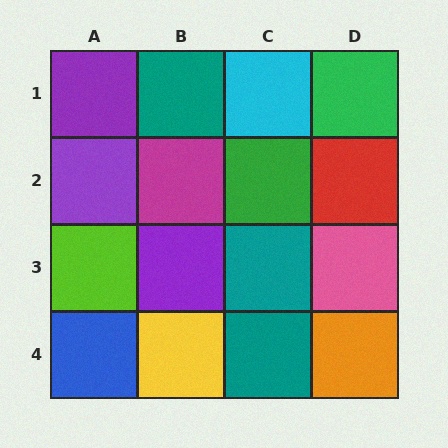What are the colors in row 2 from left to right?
Purple, magenta, green, red.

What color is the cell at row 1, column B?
Teal.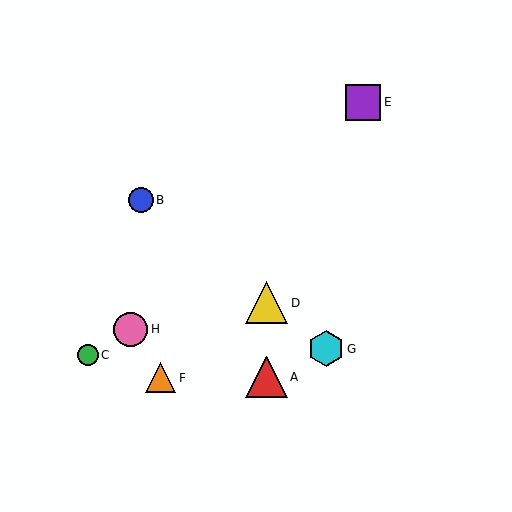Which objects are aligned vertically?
Objects A, D are aligned vertically.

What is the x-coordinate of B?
Object B is at x≈141.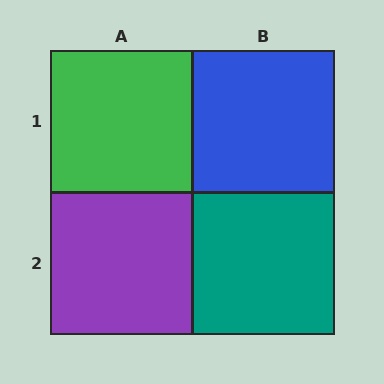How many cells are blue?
1 cell is blue.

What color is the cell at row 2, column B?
Teal.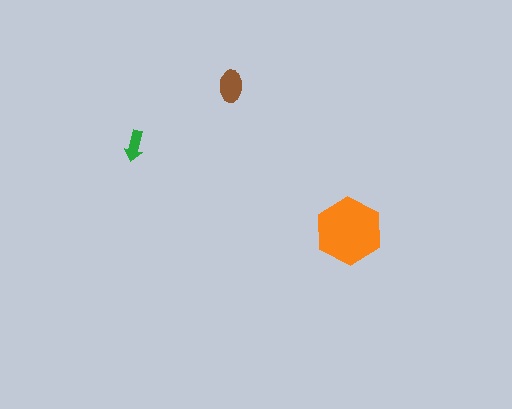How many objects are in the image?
There are 3 objects in the image.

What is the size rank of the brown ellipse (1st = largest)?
2nd.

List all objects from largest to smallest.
The orange hexagon, the brown ellipse, the green arrow.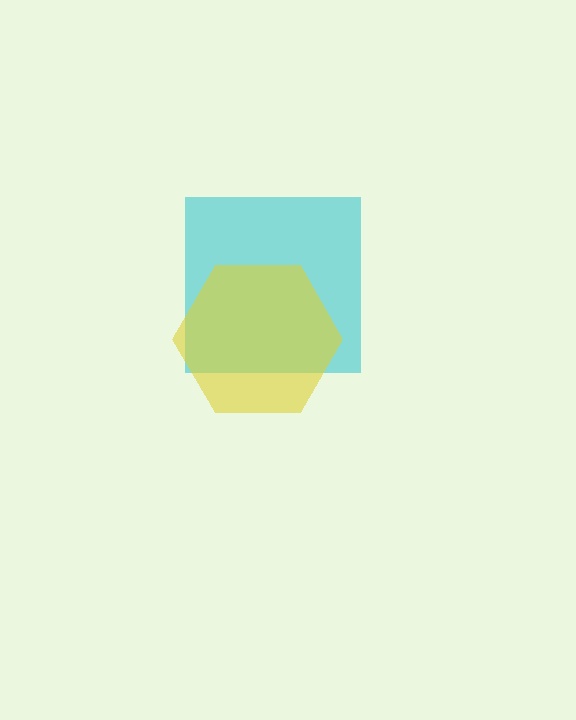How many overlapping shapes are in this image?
There are 2 overlapping shapes in the image.